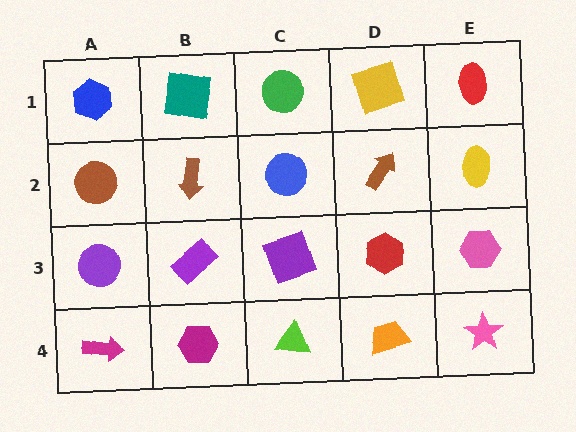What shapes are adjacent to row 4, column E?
A pink hexagon (row 3, column E), an orange trapezoid (row 4, column D).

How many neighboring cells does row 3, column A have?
3.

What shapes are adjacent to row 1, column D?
A brown arrow (row 2, column D), a green circle (row 1, column C), a red ellipse (row 1, column E).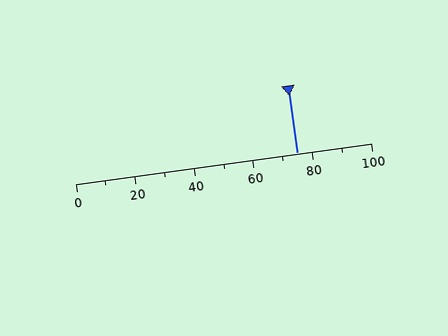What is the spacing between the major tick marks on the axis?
The major ticks are spaced 20 apart.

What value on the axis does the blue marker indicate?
The marker indicates approximately 75.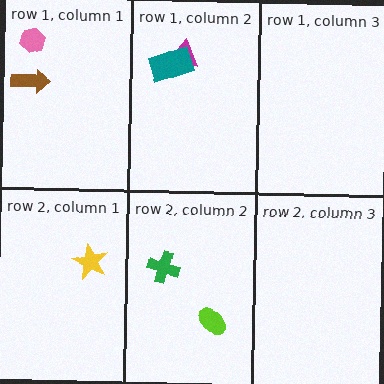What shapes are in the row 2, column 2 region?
The lime ellipse, the green cross.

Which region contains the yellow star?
The row 2, column 1 region.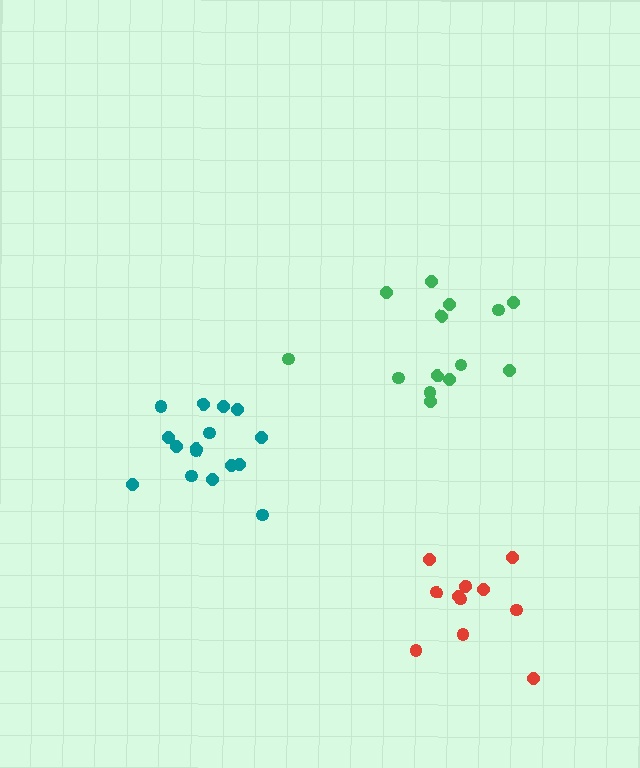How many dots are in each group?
Group 1: 16 dots, Group 2: 14 dots, Group 3: 12 dots (42 total).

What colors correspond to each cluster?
The clusters are colored: teal, green, red.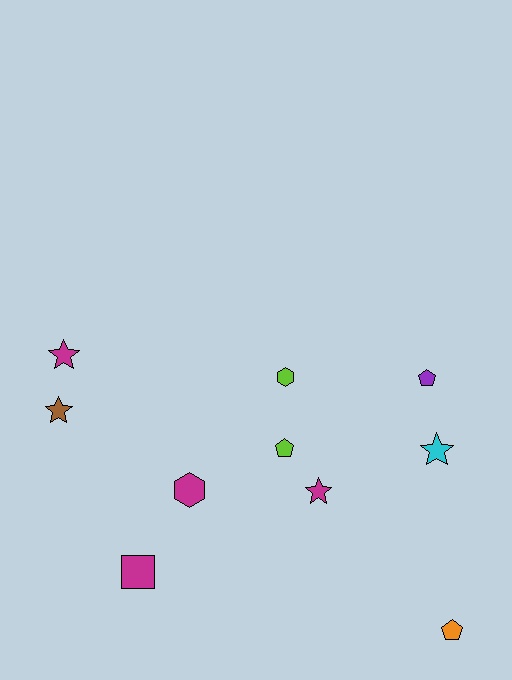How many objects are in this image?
There are 10 objects.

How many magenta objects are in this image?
There are 4 magenta objects.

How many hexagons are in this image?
There are 2 hexagons.